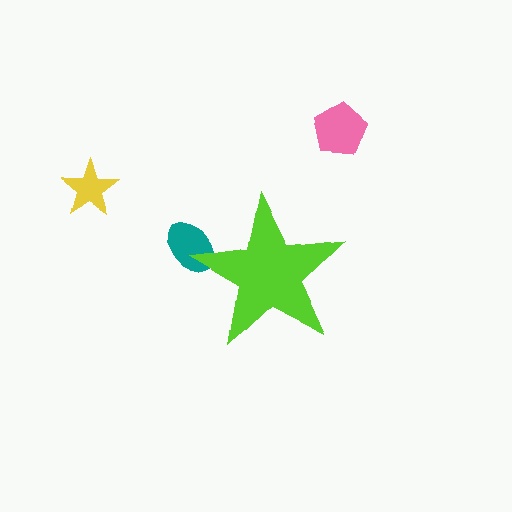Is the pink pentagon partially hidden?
No, the pink pentagon is fully visible.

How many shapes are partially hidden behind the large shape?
1 shape is partially hidden.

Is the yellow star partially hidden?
No, the yellow star is fully visible.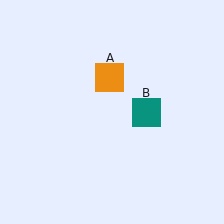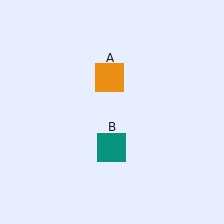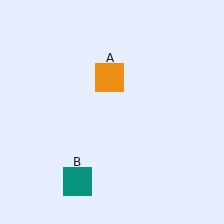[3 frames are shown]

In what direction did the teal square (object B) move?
The teal square (object B) moved down and to the left.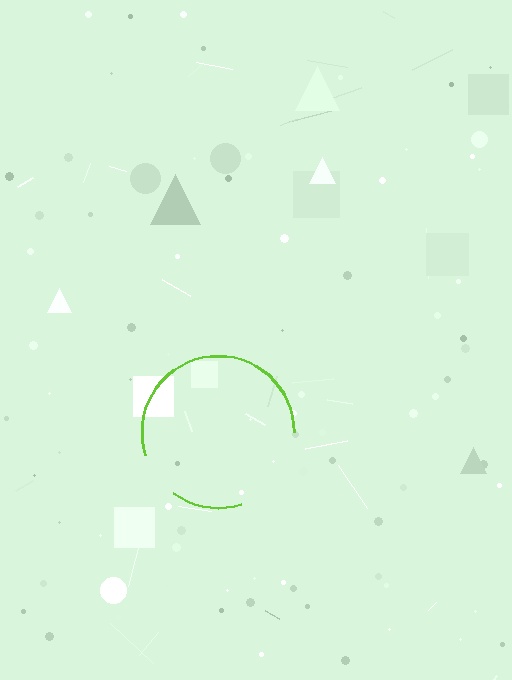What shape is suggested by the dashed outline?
The dashed outline suggests a circle.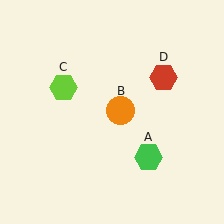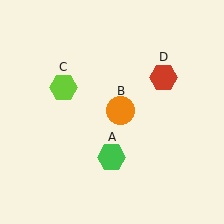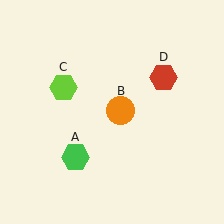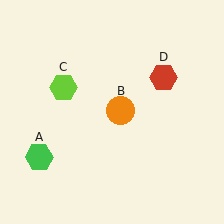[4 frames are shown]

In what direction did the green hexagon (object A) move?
The green hexagon (object A) moved left.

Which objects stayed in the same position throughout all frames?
Orange circle (object B) and lime hexagon (object C) and red hexagon (object D) remained stationary.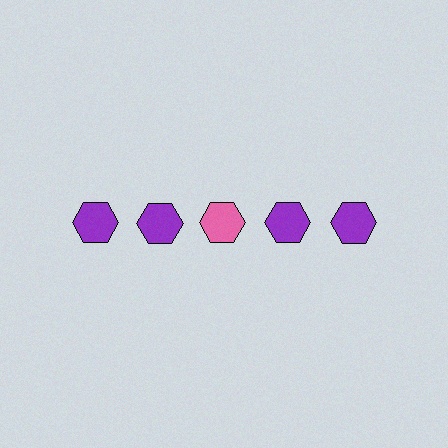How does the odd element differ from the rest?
It has a different color: pink instead of purple.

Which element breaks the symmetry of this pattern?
The pink hexagon in the top row, center column breaks the symmetry. All other shapes are purple hexagons.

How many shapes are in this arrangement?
There are 5 shapes arranged in a grid pattern.